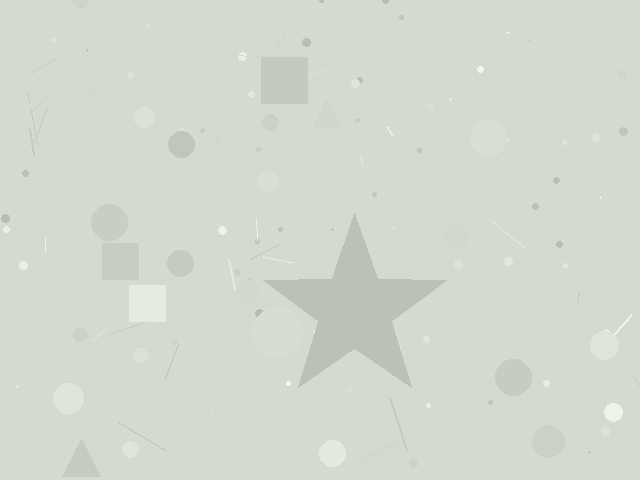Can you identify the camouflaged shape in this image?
The camouflaged shape is a star.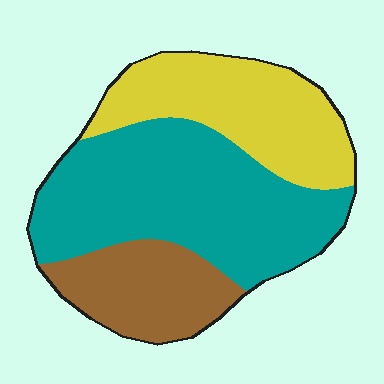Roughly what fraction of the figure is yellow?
Yellow takes up about one third (1/3) of the figure.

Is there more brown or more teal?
Teal.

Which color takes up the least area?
Brown, at roughly 20%.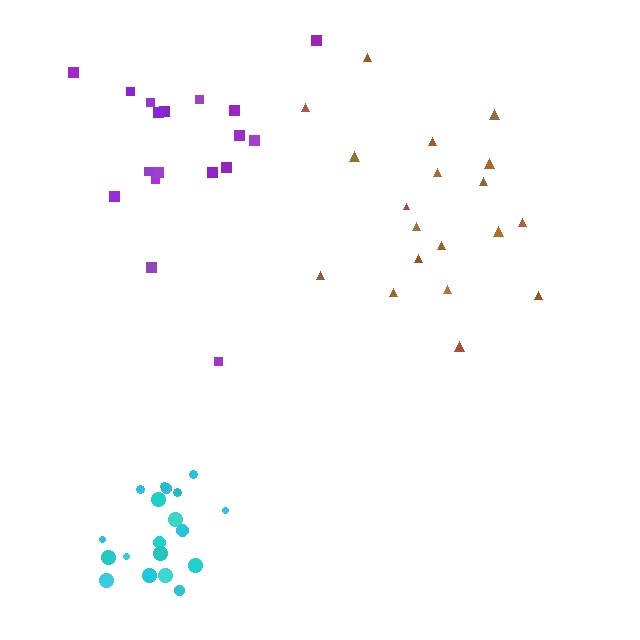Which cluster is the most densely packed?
Cyan.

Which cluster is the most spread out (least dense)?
Purple.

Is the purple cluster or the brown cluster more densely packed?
Brown.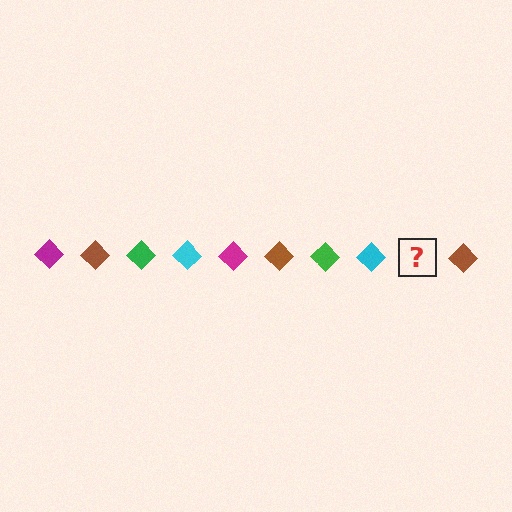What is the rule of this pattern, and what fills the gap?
The rule is that the pattern cycles through magenta, brown, green, cyan diamonds. The gap should be filled with a magenta diamond.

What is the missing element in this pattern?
The missing element is a magenta diamond.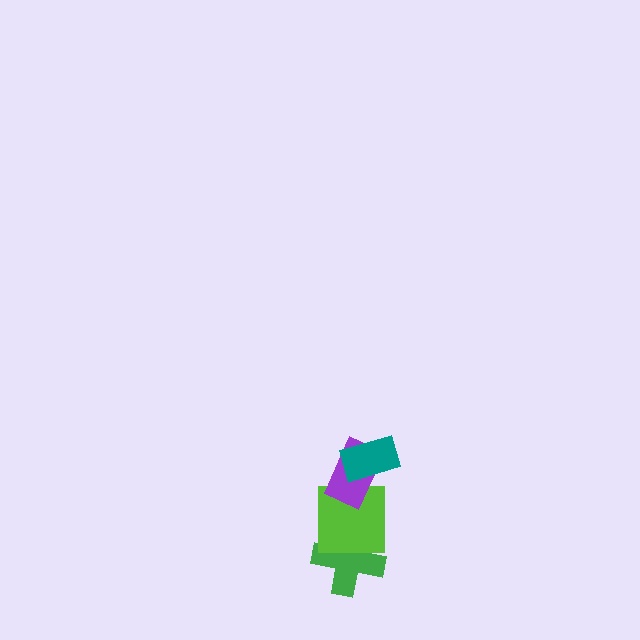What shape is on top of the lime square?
The purple rectangle is on top of the lime square.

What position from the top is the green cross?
The green cross is 4th from the top.